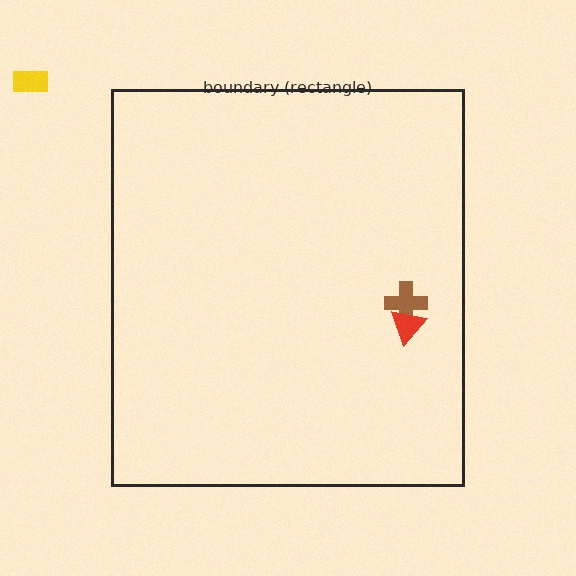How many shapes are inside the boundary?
2 inside, 1 outside.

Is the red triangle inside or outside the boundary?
Inside.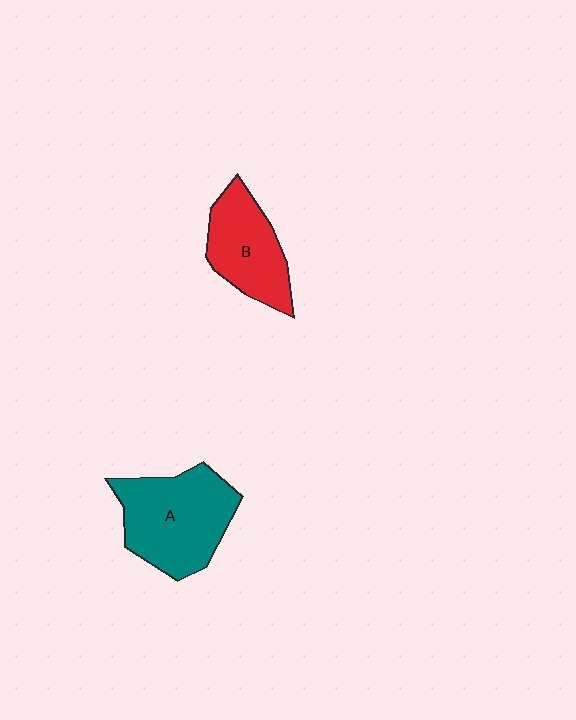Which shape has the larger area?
Shape A (teal).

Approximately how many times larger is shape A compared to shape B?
Approximately 1.4 times.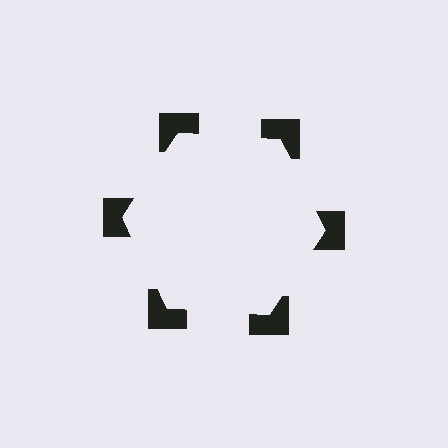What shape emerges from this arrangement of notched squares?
An illusory hexagon — its edges are inferred from the aligned wedge cuts in the notched squares, not physically drawn.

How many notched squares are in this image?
There are 6 — one at each vertex of the illusory hexagon.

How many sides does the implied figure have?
6 sides.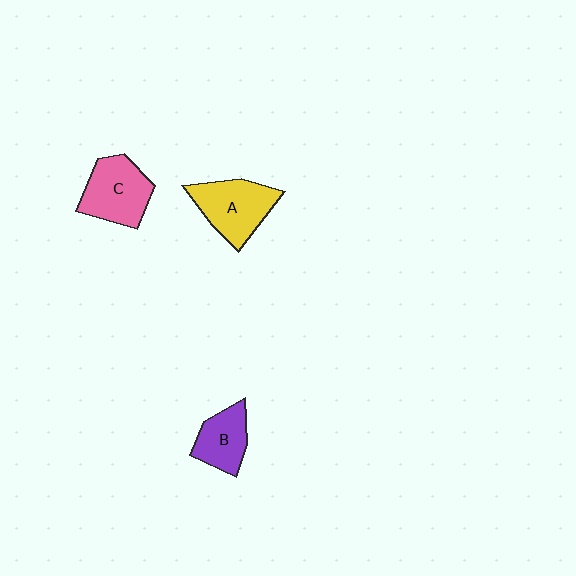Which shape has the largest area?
Shape A (yellow).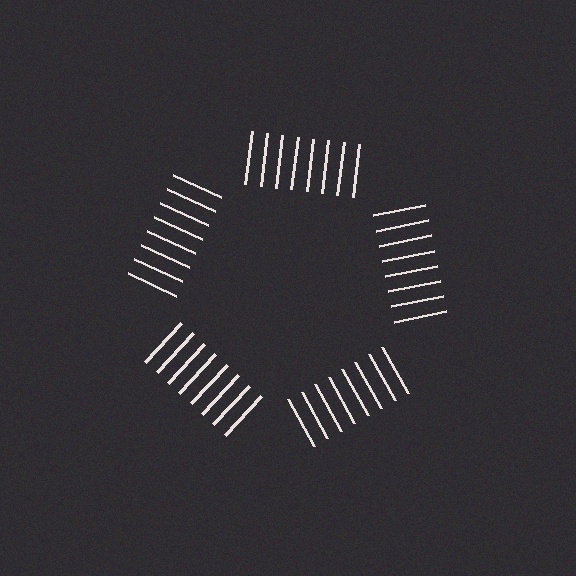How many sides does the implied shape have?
5 sides — the line-ends trace a pentagon.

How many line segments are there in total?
40 — 8 along each of the 5 edges.